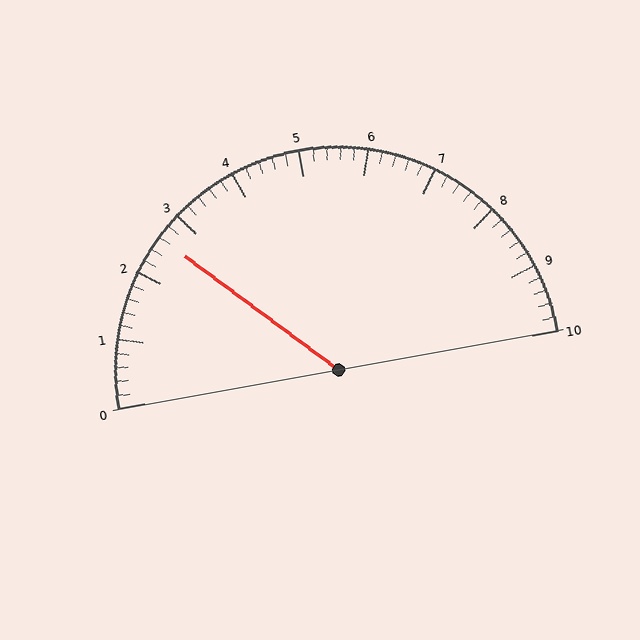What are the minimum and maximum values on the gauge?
The gauge ranges from 0 to 10.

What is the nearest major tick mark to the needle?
The nearest major tick mark is 3.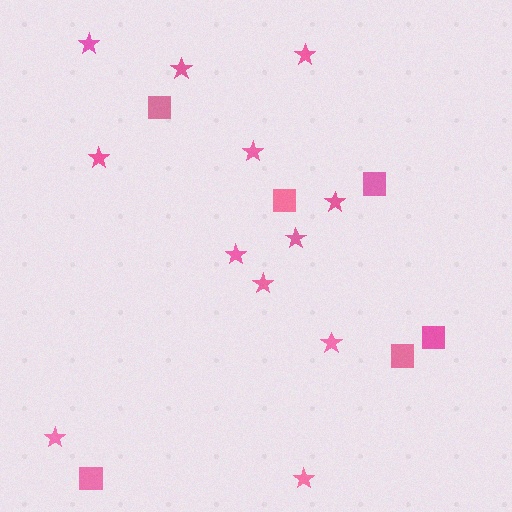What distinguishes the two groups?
There are 2 groups: one group of squares (6) and one group of stars (12).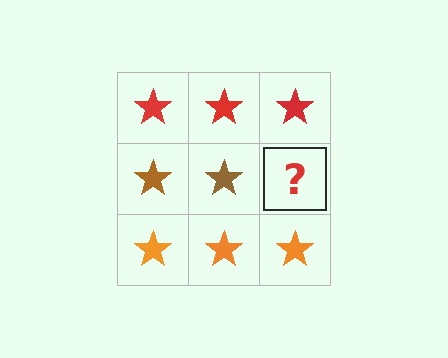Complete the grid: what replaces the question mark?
The question mark should be replaced with a brown star.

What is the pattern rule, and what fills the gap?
The rule is that each row has a consistent color. The gap should be filled with a brown star.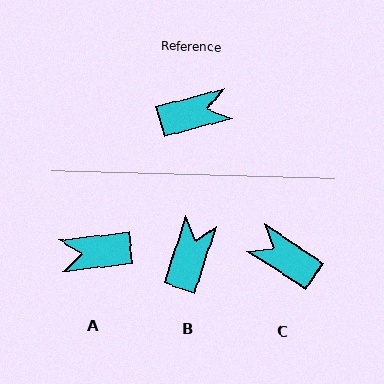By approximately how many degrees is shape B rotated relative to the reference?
Approximately 57 degrees counter-clockwise.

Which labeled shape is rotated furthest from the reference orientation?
A, about 171 degrees away.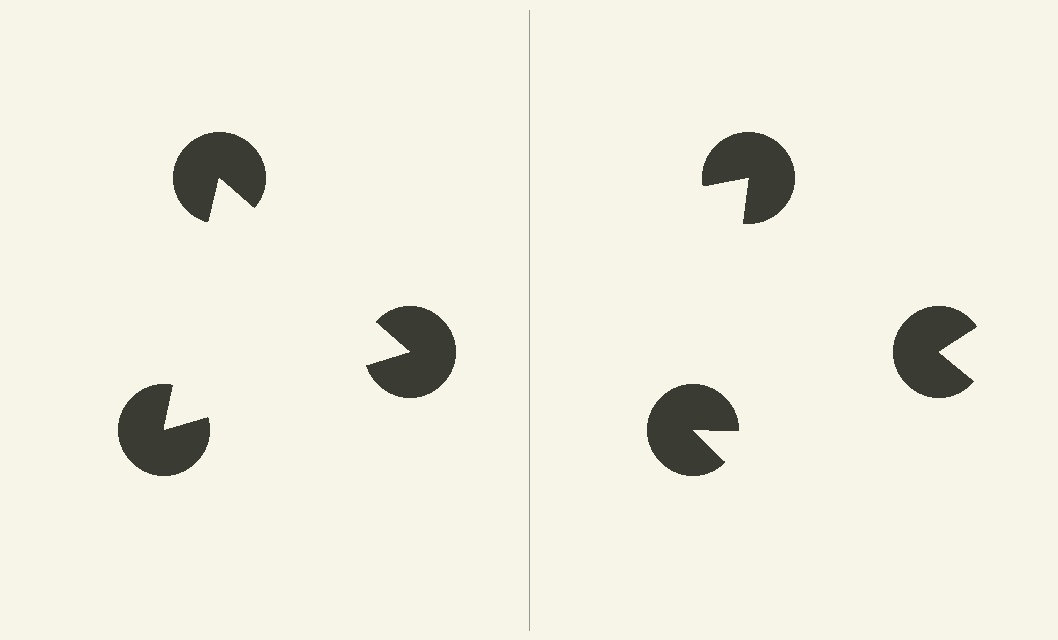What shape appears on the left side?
An illusory triangle.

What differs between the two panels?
The pac-man discs are positioned identically on both sides; only the wedge orientations differ. On the left they align to a triangle; on the right they are misaligned.